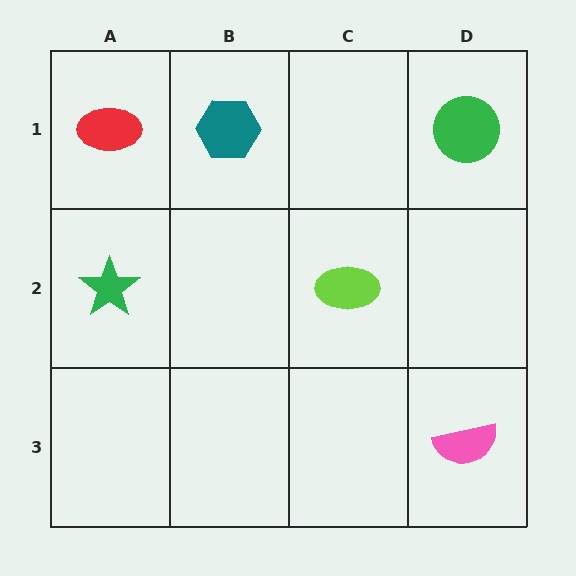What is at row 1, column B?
A teal hexagon.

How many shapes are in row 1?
3 shapes.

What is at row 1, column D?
A green circle.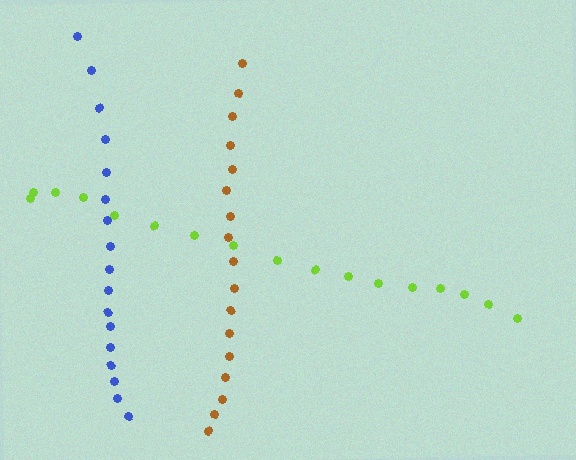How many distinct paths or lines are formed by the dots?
There are 3 distinct paths.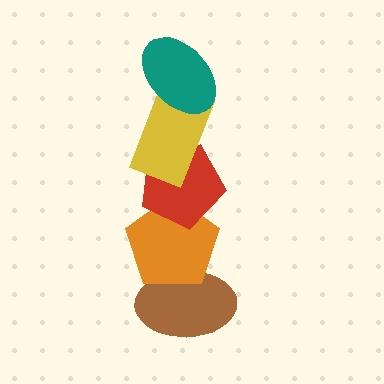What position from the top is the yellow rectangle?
The yellow rectangle is 2nd from the top.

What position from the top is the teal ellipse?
The teal ellipse is 1st from the top.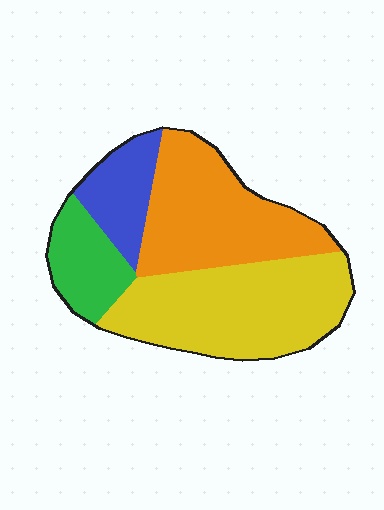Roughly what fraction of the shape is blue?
Blue covers roughly 15% of the shape.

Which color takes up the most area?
Yellow, at roughly 40%.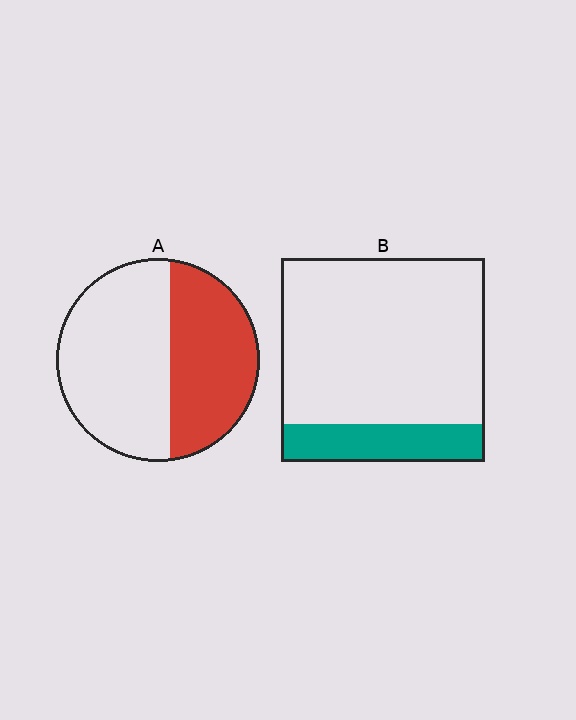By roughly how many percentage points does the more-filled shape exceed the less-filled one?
By roughly 25 percentage points (A over B).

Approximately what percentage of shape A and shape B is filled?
A is approximately 45% and B is approximately 20%.